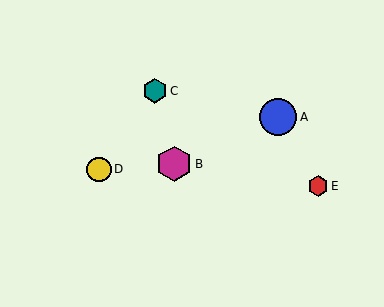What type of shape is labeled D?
Shape D is a yellow circle.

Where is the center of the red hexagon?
The center of the red hexagon is at (318, 186).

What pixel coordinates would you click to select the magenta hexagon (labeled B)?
Click at (174, 164) to select the magenta hexagon B.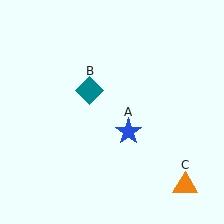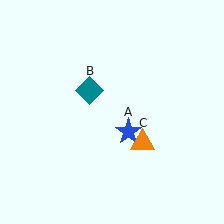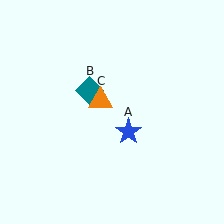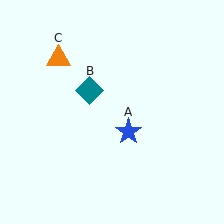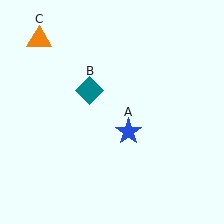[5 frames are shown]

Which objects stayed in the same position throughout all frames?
Blue star (object A) and teal diamond (object B) remained stationary.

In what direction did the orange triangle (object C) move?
The orange triangle (object C) moved up and to the left.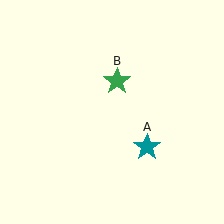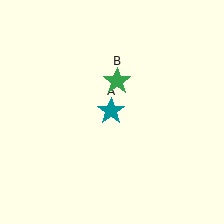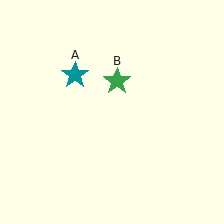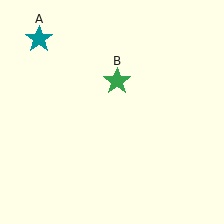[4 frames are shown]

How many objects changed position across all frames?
1 object changed position: teal star (object A).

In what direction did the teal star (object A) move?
The teal star (object A) moved up and to the left.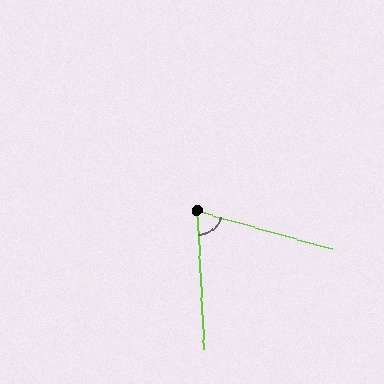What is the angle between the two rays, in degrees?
Approximately 71 degrees.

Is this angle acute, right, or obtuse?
It is acute.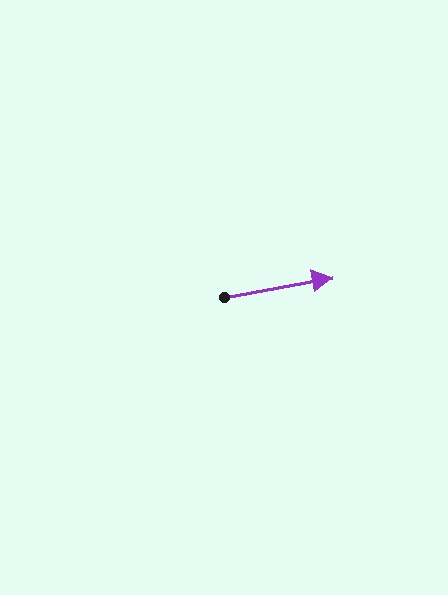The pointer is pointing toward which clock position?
Roughly 3 o'clock.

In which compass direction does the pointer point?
East.